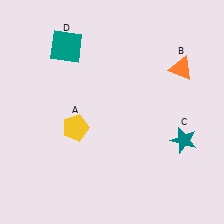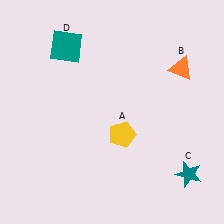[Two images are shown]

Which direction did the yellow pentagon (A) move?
The yellow pentagon (A) moved right.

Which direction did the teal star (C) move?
The teal star (C) moved down.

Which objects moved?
The objects that moved are: the yellow pentagon (A), the teal star (C).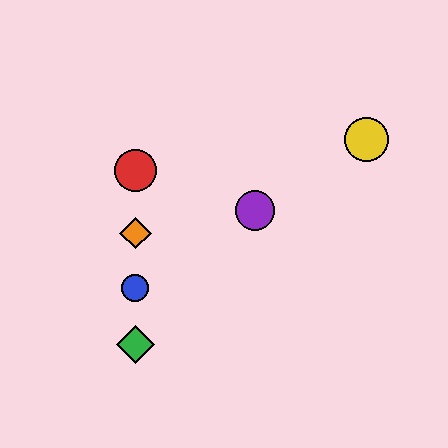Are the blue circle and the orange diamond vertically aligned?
Yes, both are at x≈135.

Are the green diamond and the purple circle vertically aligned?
No, the green diamond is at x≈135 and the purple circle is at x≈255.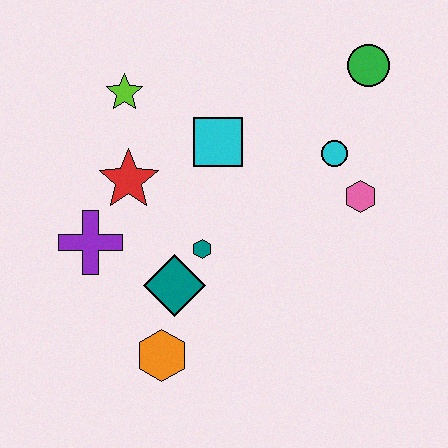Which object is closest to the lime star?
The red star is closest to the lime star.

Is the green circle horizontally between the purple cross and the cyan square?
No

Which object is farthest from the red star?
The green circle is farthest from the red star.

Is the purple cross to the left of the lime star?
Yes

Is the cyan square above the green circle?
No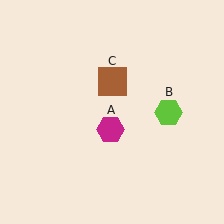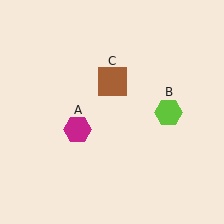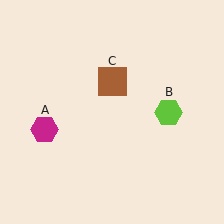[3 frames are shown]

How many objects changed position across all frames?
1 object changed position: magenta hexagon (object A).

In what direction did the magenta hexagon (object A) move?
The magenta hexagon (object A) moved left.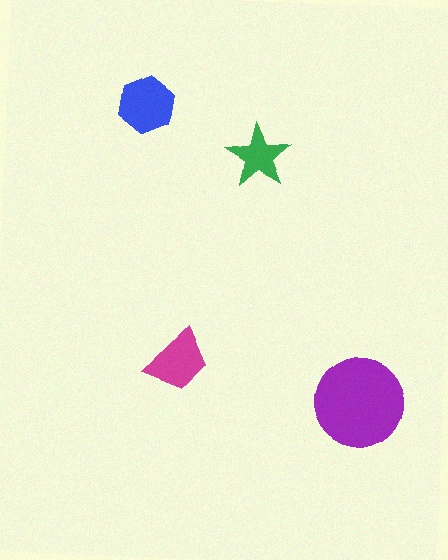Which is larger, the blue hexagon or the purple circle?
The purple circle.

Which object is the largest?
The purple circle.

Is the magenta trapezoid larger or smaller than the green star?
Larger.